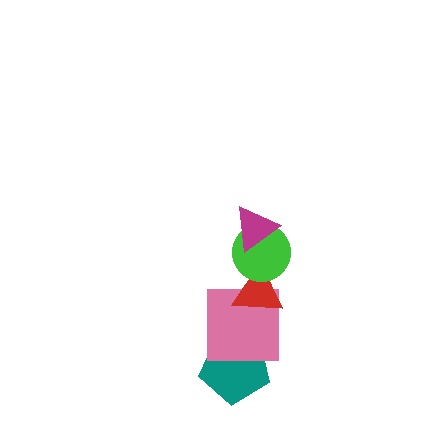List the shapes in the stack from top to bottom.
From top to bottom: the magenta triangle, the green circle, the red triangle, the pink square, the teal pentagon.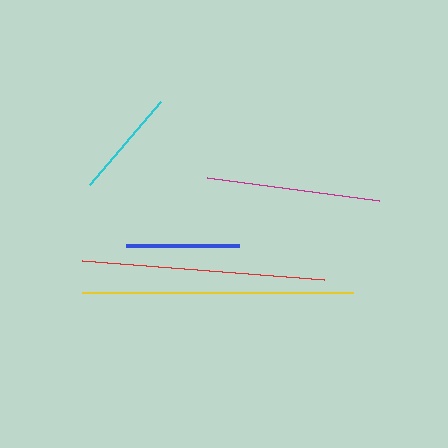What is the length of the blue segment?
The blue segment is approximately 113 pixels long.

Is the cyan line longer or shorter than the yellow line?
The yellow line is longer than the cyan line.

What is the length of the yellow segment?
The yellow segment is approximately 271 pixels long.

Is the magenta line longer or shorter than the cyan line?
The magenta line is longer than the cyan line.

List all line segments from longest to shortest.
From longest to shortest: yellow, red, magenta, blue, cyan.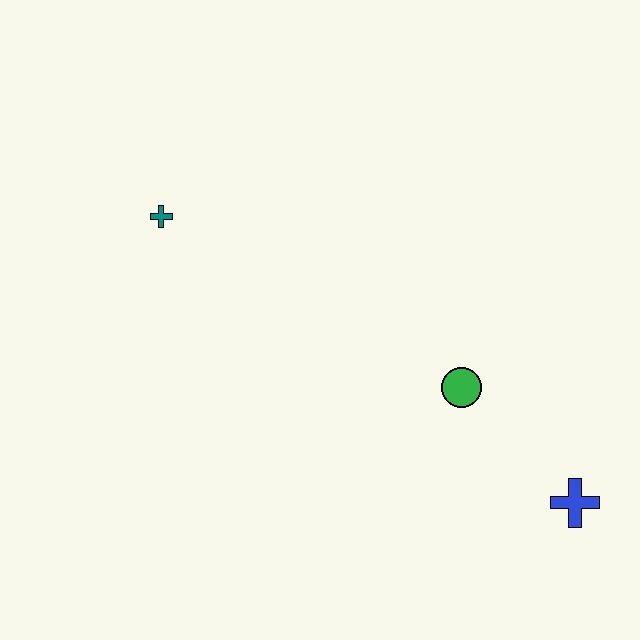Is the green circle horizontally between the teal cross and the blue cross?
Yes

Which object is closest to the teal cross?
The green circle is closest to the teal cross.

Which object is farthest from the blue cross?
The teal cross is farthest from the blue cross.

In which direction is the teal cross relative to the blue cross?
The teal cross is to the left of the blue cross.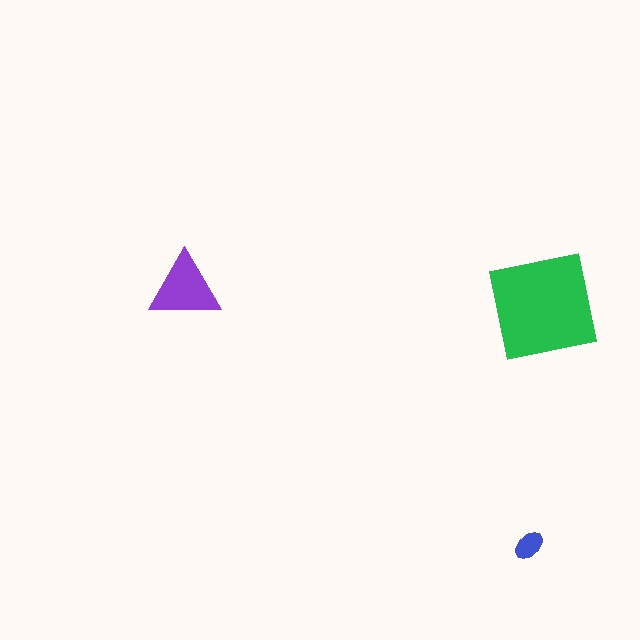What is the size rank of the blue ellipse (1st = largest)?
3rd.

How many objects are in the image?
There are 3 objects in the image.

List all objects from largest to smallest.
The green square, the purple triangle, the blue ellipse.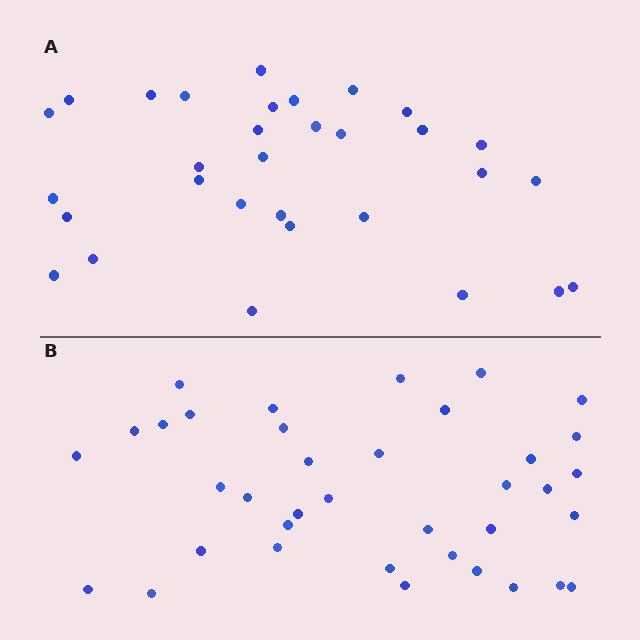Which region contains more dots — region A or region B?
Region B (the bottom region) has more dots.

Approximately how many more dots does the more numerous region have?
Region B has about 6 more dots than region A.